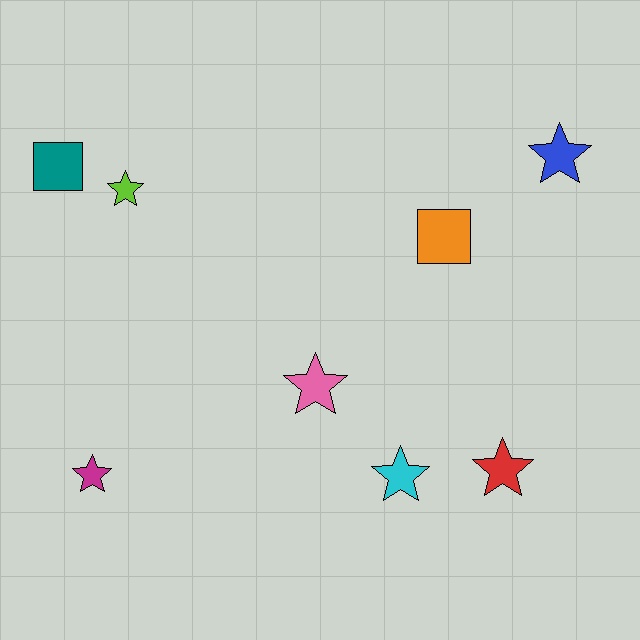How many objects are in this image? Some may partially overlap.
There are 8 objects.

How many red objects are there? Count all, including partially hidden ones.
There is 1 red object.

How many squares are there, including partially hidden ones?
There are 2 squares.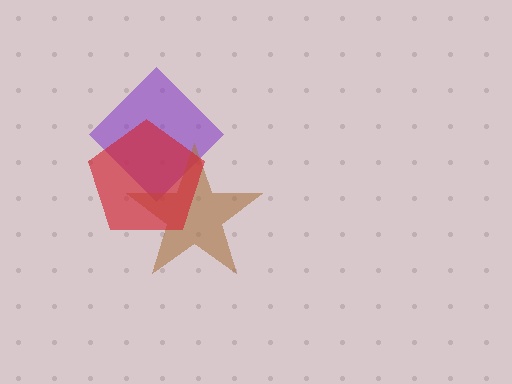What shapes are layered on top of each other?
The layered shapes are: a purple diamond, a brown star, a red pentagon.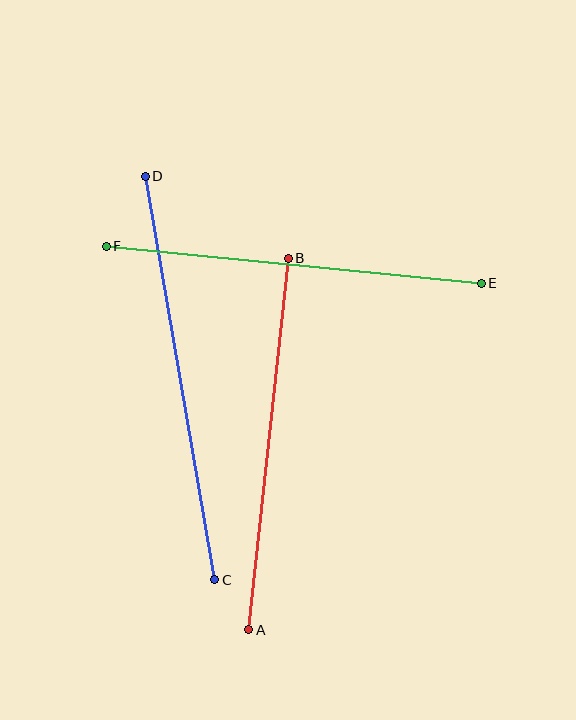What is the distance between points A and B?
The distance is approximately 374 pixels.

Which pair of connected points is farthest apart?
Points C and D are farthest apart.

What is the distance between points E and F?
The distance is approximately 377 pixels.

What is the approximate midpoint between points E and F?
The midpoint is at approximately (294, 265) pixels.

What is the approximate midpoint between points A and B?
The midpoint is at approximately (269, 444) pixels.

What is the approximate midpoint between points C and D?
The midpoint is at approximately (180, 378) pixels.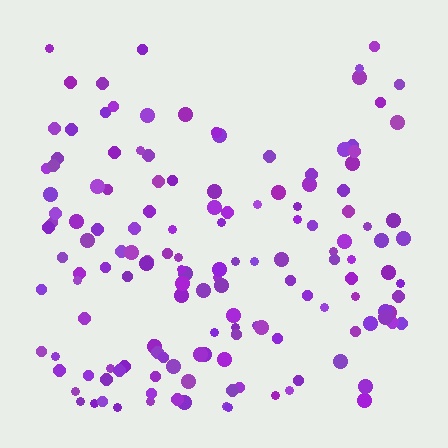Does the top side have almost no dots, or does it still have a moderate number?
Still a moderate number, just noticeably fewer than the bottom.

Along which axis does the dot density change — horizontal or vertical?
Vertical.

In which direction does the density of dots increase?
From top to bottom, with the bottom side densest.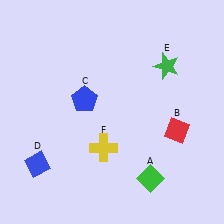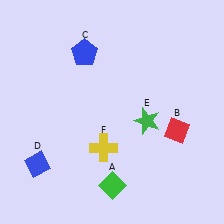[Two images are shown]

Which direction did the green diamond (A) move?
The green diamond (A) moved left.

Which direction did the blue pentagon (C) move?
The blue pentagon (C) moved up.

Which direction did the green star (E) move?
The green star (E) moved down.